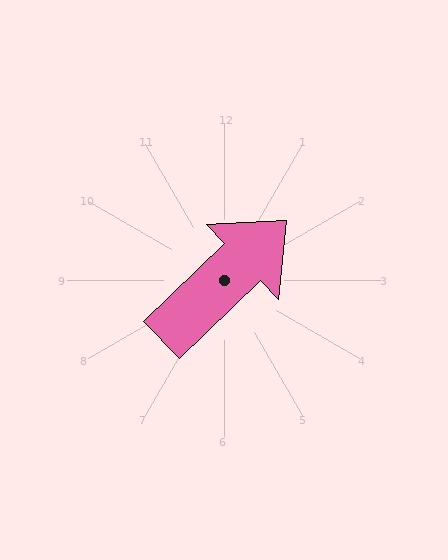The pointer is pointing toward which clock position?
Roughly 2 o'clock.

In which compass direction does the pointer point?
Northeast.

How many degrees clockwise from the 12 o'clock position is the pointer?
Approximately 46 degrees.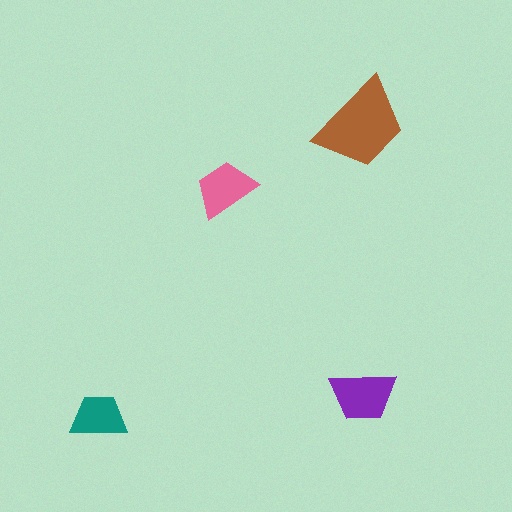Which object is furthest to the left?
The teal trapezoid is leftmost.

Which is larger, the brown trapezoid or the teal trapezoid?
The brown one.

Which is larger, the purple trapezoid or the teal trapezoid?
The purple one.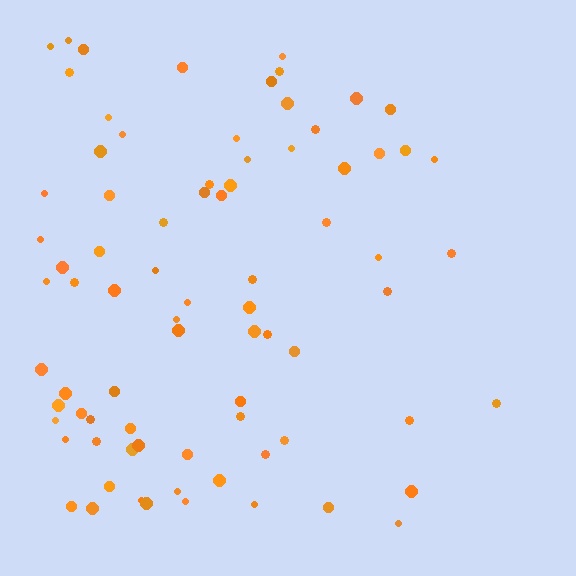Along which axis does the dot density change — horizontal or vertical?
Horizontal.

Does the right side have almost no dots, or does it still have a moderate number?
Still a moderate number, just noticeably fewer than the left.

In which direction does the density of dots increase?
From right to left, with the left side densest.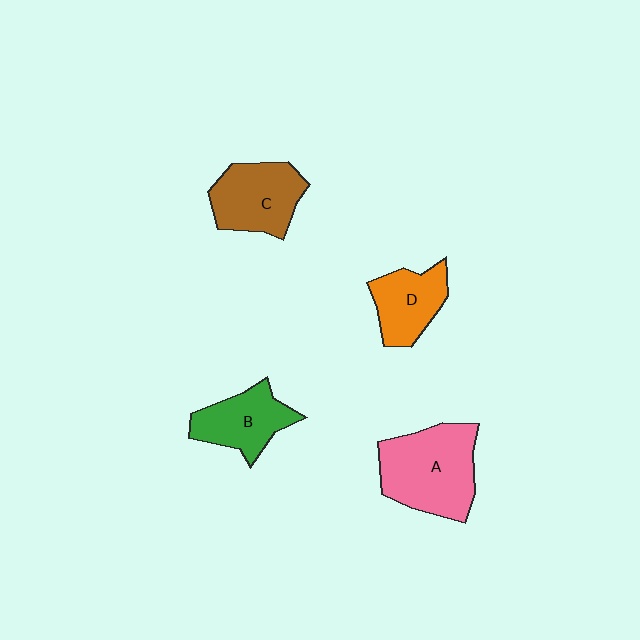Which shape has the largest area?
Shape A (pink).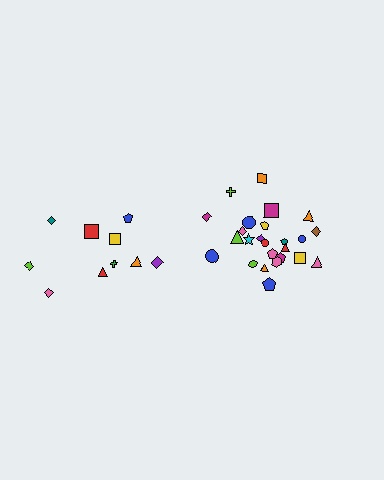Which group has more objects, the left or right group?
The right group.